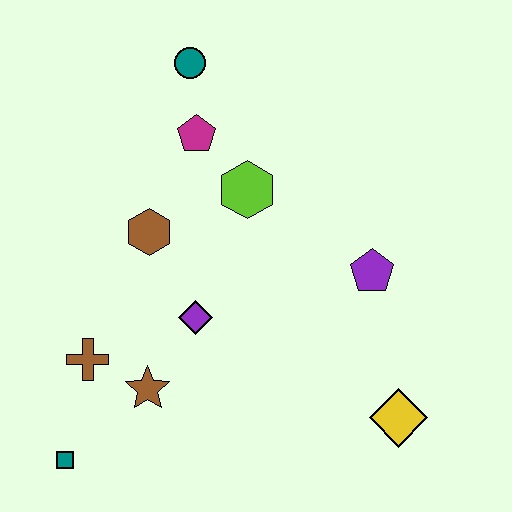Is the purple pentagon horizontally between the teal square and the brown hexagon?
No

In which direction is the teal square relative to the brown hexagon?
The teal square is below the brown hexagon.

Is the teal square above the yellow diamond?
No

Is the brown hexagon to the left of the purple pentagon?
Yes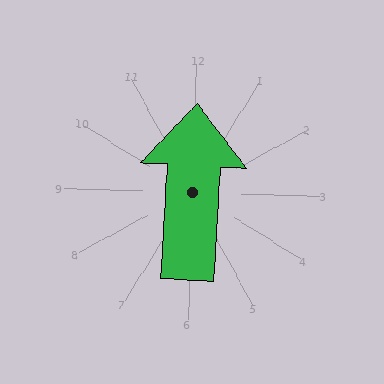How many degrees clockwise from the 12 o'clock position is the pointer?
Approximately 1 degrees.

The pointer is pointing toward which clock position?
Roughly 12 o'clock.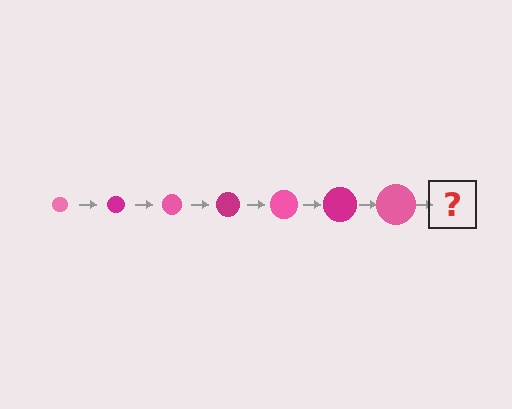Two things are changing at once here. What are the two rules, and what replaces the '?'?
The two rules are that the circle grows larger each step and the color cycles through pink and magenta. The '?' should be a magenta circle, larger than the previous one.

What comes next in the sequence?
The next element should be a magenta circle, larger than the previous one.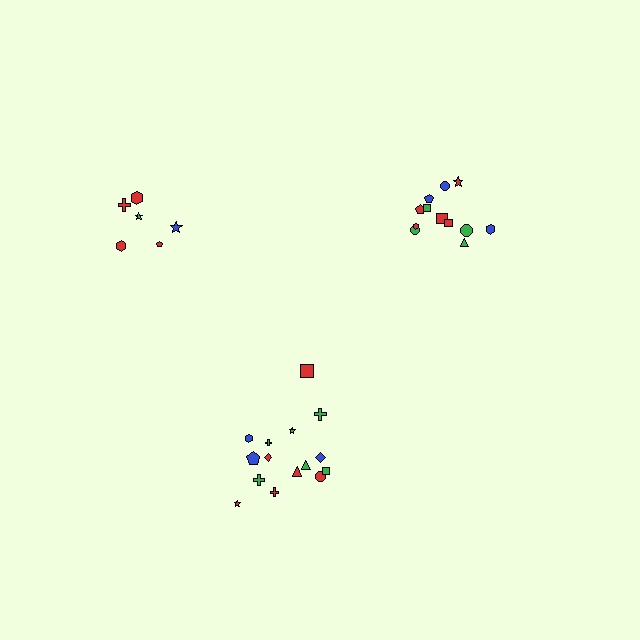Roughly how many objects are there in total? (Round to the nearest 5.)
Roughly 35 objects in total.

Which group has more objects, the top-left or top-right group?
The top-right group.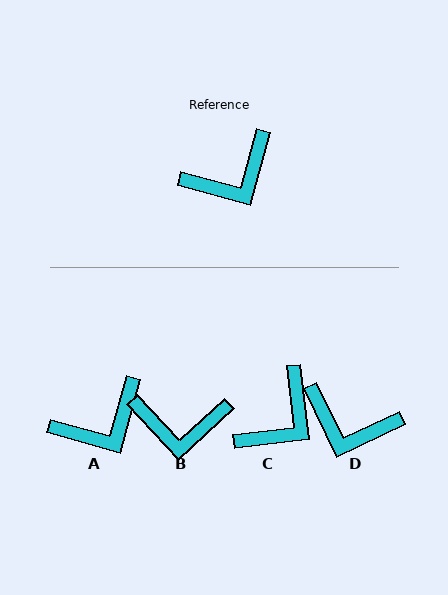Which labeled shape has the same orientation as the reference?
A.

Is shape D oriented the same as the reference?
No, it is off by about 49 degrees.